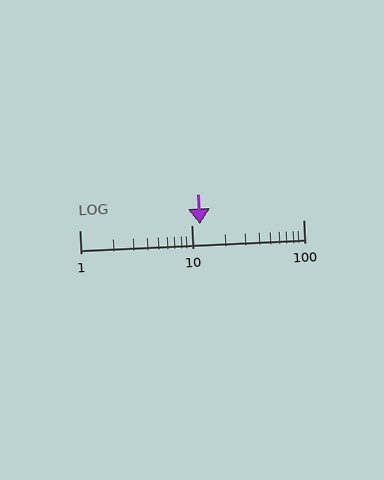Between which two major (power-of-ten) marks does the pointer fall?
The pointer is between 10 and 100.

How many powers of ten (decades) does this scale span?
The scale spans 2 decades, from 1 to 100.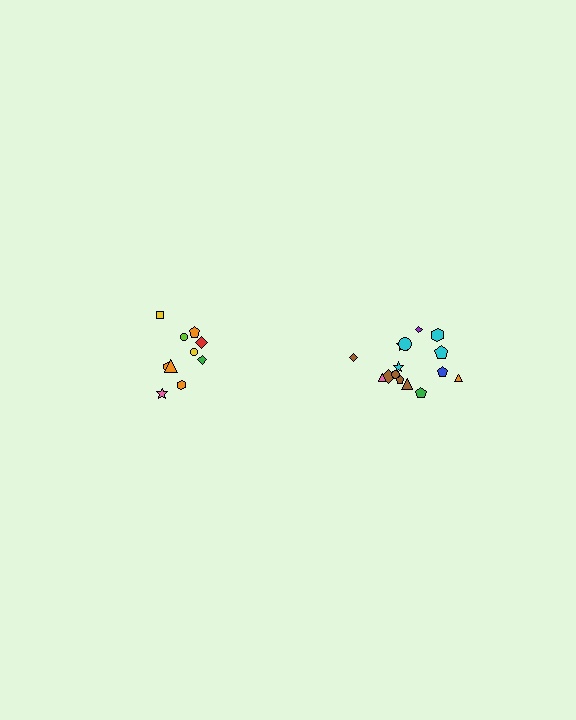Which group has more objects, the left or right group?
The right group.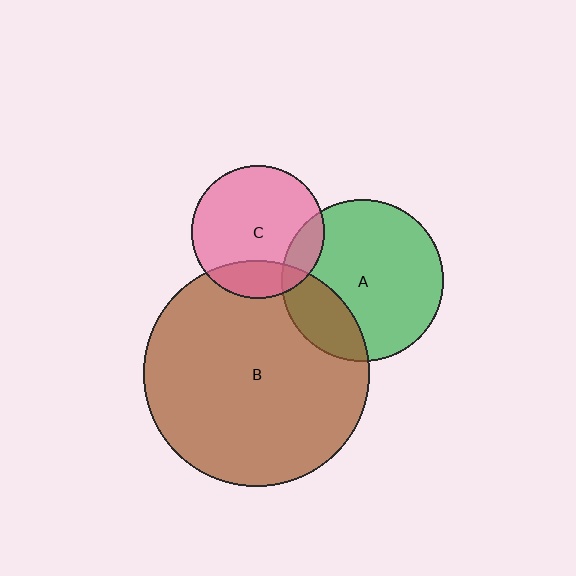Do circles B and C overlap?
Yes.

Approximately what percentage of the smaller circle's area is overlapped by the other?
Approximately 20%.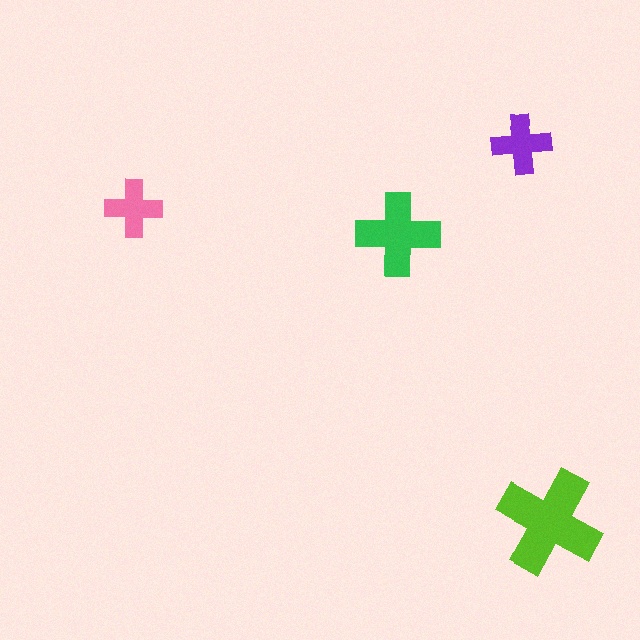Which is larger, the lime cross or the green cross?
The lime one.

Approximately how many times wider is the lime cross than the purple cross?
About 2 times wider.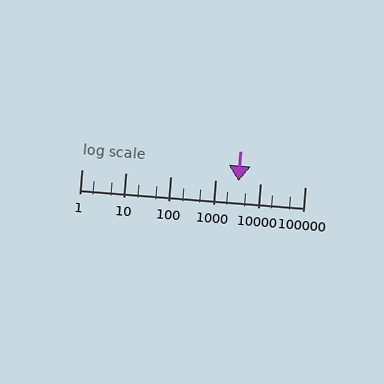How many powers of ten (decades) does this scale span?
The scale spans 5 decades, from 1 to 100000.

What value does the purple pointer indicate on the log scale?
The pointer indicates approximately 3200.